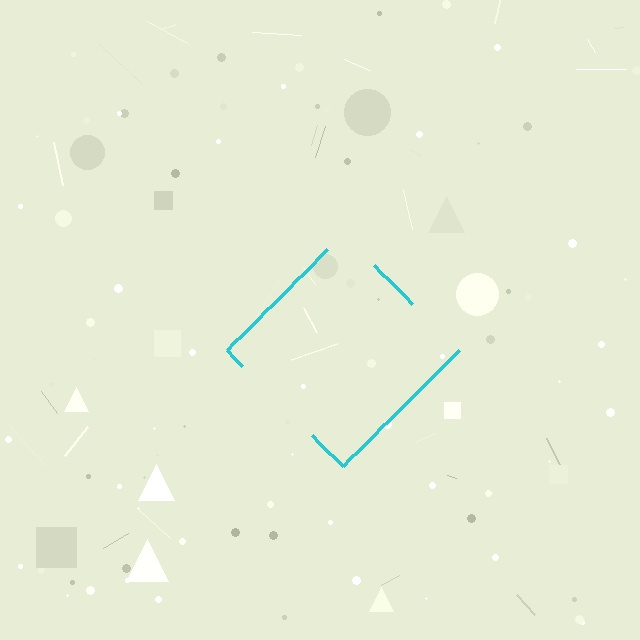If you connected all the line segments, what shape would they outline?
They would outline a diamond.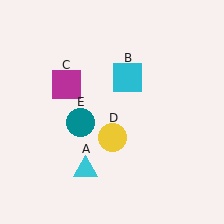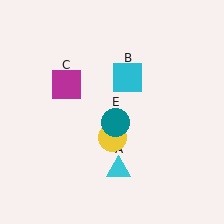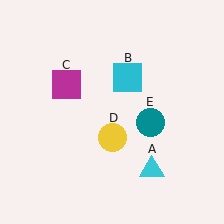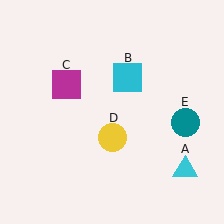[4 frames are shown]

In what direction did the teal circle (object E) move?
The teal circle (object E) moved right.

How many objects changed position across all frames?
2 objects changed position: cyan triangle (object A), teal circle (object E).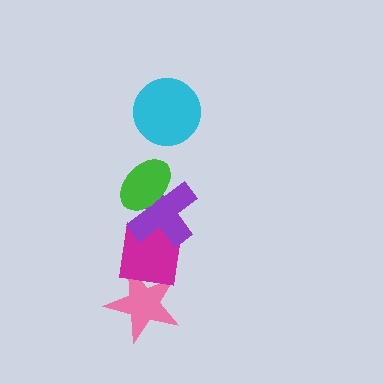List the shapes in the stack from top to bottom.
From top to bottom: the cyan circle, the green ellipse, the purple cross, the magenta square, the pink star.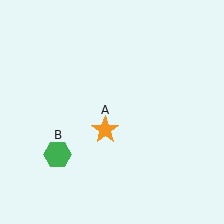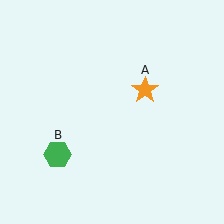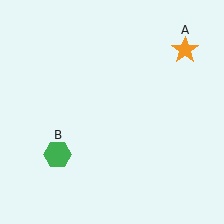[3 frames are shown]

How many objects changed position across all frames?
1 object changed position: orange star (object A).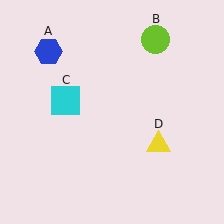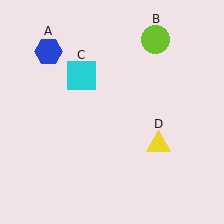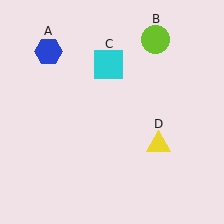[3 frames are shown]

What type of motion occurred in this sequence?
The cyan square (object C) rotated clockwise around the center of the scene.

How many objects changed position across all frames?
1 object changed position: cyan square (object C).